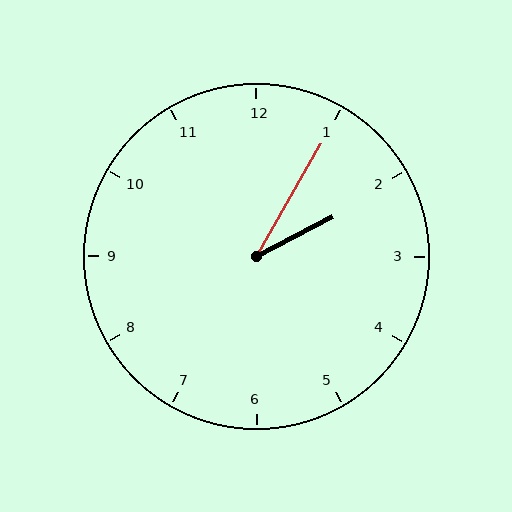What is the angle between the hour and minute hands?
Approximately 32 degrees.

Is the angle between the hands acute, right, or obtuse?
It is acute.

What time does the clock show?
2:05.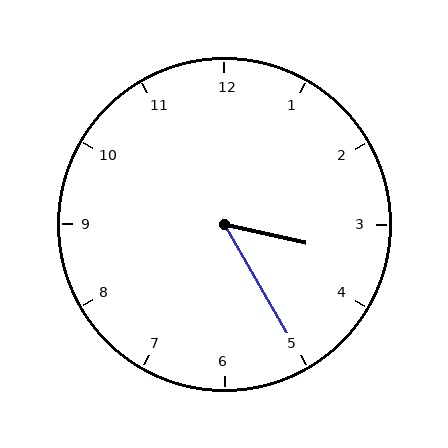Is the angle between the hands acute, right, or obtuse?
It is acute.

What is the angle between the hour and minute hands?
Approximately 48 degrees.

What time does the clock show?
3:25.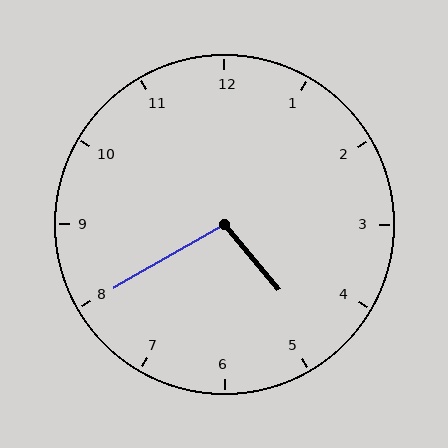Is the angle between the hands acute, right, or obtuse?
It is obtuse.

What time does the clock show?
4:40.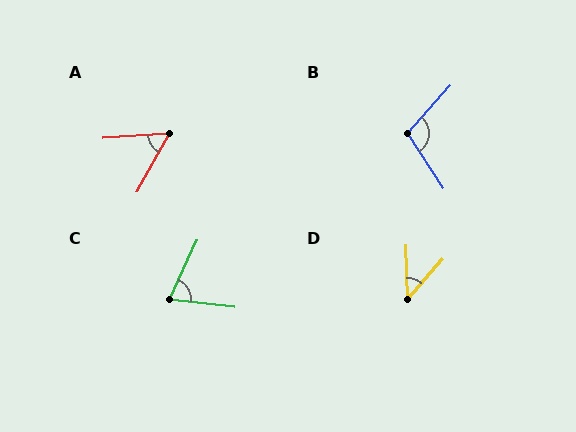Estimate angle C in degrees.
Approximately 72 degrees.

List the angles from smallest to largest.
D (43°), A (57°), C (72°), B (105°).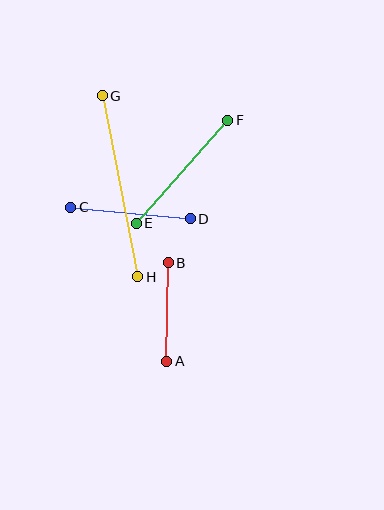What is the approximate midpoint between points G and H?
The midpoint is at approximately (120, 186) pixels.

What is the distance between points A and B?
The distance is approximately 98 pixels.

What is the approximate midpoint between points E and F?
The midpoint is at approximately (182, 172) pixels.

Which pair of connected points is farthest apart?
Points G and H are farthest apart.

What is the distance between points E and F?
The distance is approximately 138 pixels.